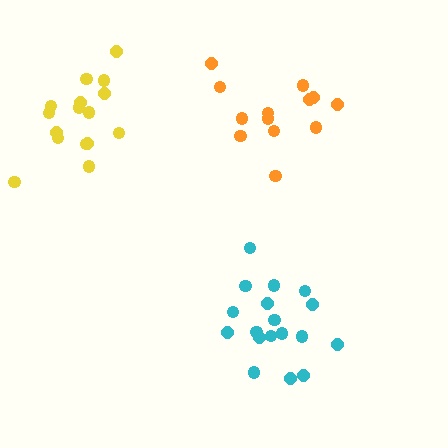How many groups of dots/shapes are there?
There are 3 groups.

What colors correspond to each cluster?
The clusters are colored: cyan, orange, yellow.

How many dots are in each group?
Group 1: 18 dots, Group 2: 13 dots, Group 3: 16 dots (47 total).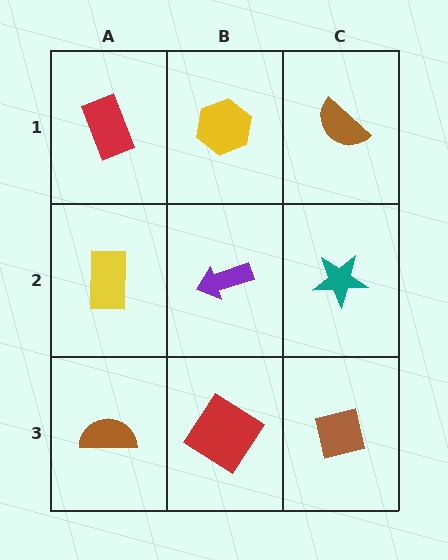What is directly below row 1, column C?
A teal star.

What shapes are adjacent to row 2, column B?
A yellow hexagon (row 1, column B), a red diamond (row 3, column B), a yellow rectangle (row 2, column A), a teal star (row 2, column C).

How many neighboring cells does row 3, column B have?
3.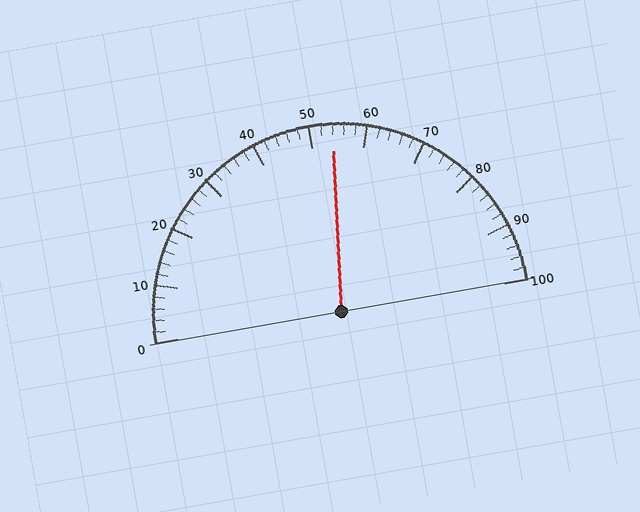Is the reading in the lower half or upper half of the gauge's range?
The reading is in the upper half of the range (0 to 100).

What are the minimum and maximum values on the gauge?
The gauge ranges from 0 to 100.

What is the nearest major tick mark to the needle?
The nearest major tick mark is 50.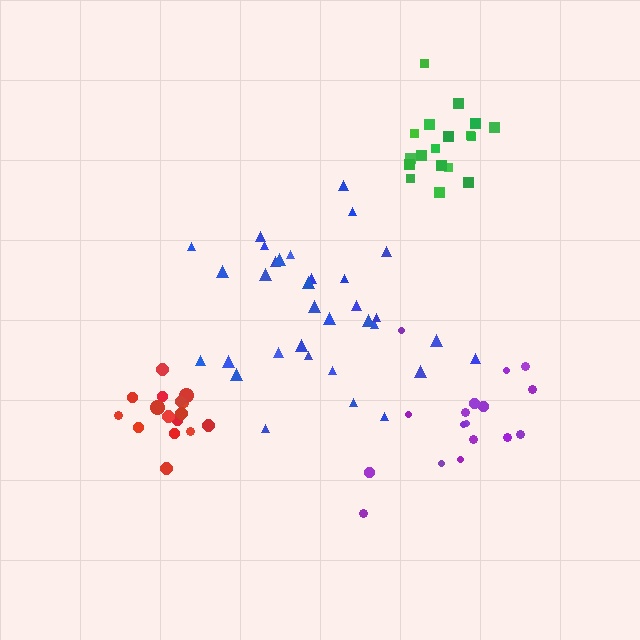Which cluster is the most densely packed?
Red.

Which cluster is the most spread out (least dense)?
Blue.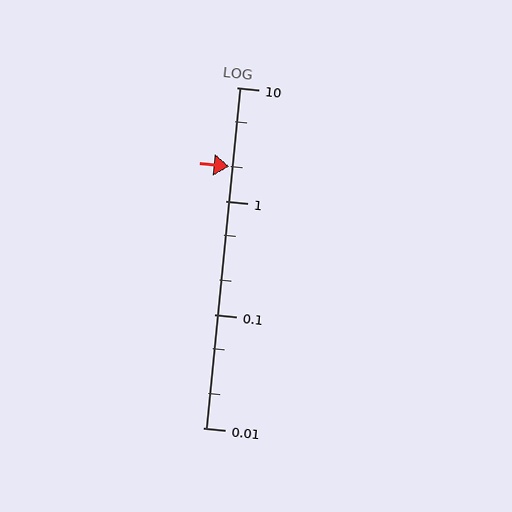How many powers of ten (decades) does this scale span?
The scale spans 3 decades, from 0.01 to 10.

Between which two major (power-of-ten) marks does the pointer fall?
The pointer is between 1 and 10.